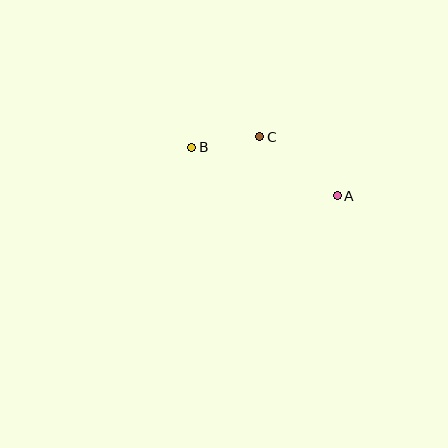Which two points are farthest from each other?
Points A and B are farthest from each other.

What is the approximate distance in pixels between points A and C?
The distance between A and C is approximately 97 pixels.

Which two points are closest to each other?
Points B and C are closest to each other.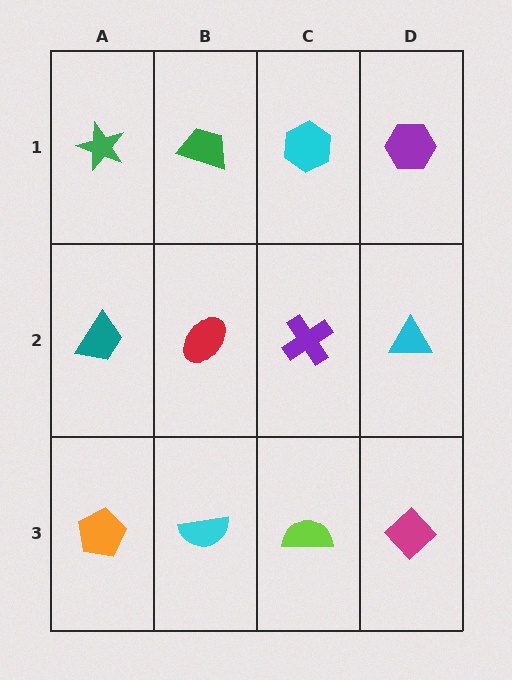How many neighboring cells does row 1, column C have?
3.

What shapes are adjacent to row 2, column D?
A purple hexagon (row 1, column D), a magenta diamond (row 3, column D), a purple cross (row 2, column C).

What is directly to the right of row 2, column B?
A purple cross.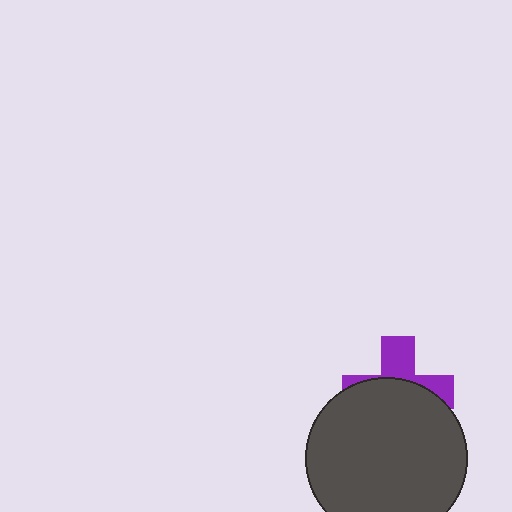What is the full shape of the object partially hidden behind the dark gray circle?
The partially hidden object is a purple cross.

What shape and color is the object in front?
The object in front is a dark gray circle.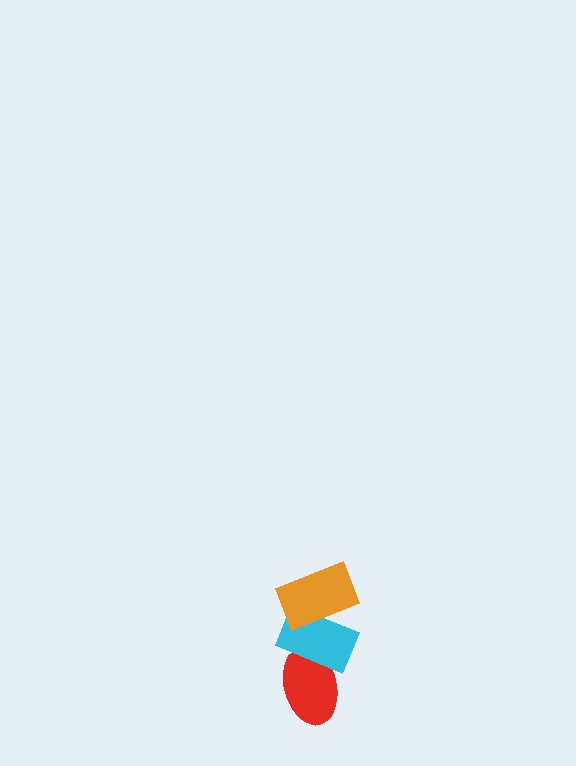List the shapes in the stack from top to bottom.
From top to bottom: the orange rectangle, the cyan rectangle, the red ellipse.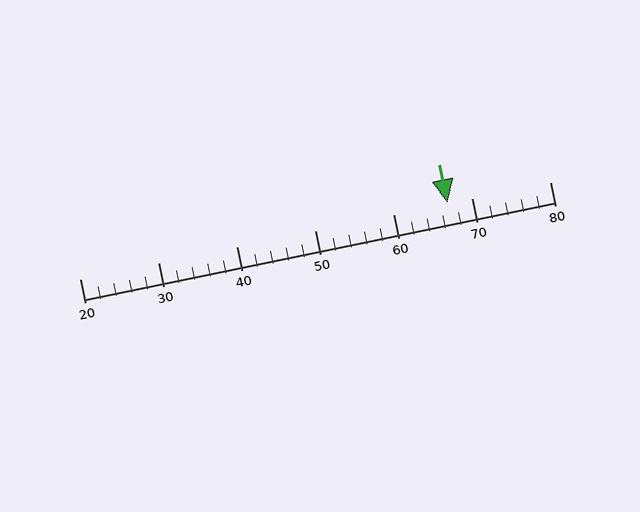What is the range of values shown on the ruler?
The ruler shows values from 20 to 80.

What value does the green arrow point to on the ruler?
The green arrow points to approximately 67.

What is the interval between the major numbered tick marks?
The major tick marks are spaced 10 units apart.